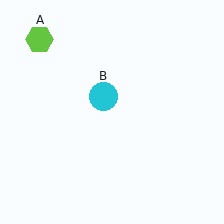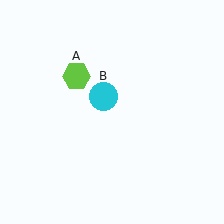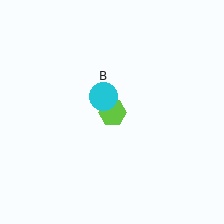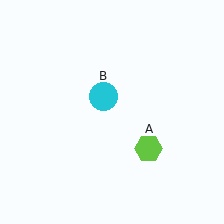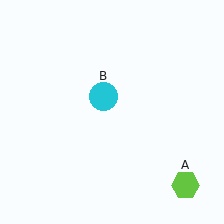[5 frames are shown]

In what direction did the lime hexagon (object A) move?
The lime hexagon (object A) moved down and to the right.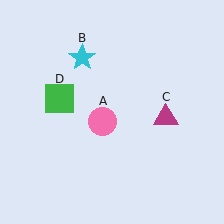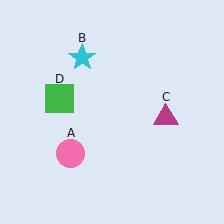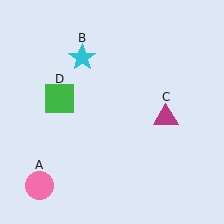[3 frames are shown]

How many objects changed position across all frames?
1 object changed position: pink circle (object A).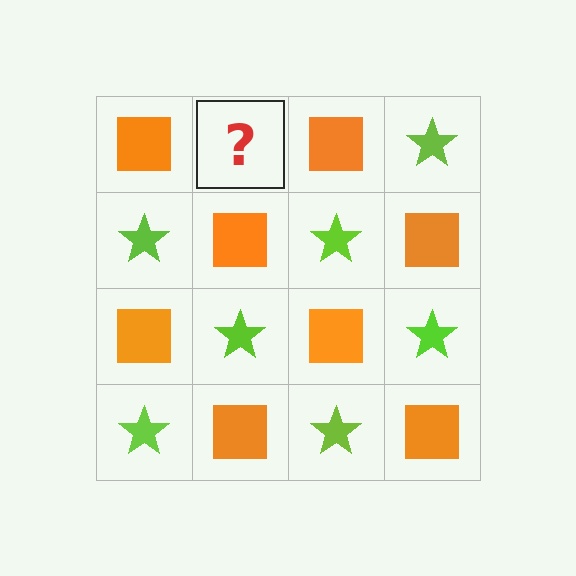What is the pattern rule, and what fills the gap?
The rule is that it alternates orange square and lime star in a checkerboard pattern. The gap should be filled with a lime star.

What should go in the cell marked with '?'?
The missing cell should contain a lime star.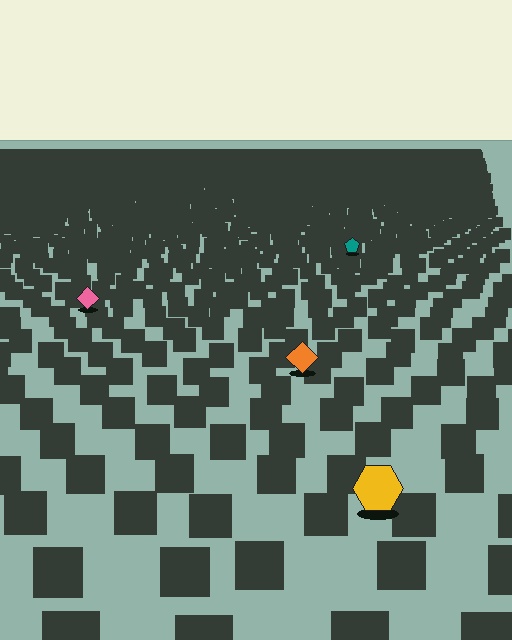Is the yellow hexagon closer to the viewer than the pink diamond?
Yes. The yellow hexagon is closer — you can tell from the texture gradient: the ground texture is coarser near it.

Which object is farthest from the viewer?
The teal pentagon is farthest from the viewer. It appears smaller and the ground texture around it is denser.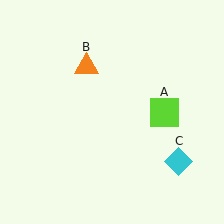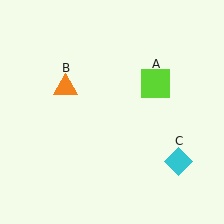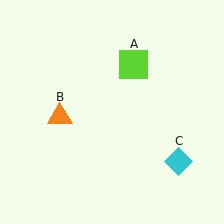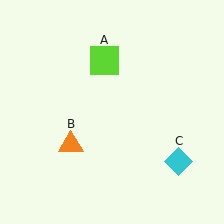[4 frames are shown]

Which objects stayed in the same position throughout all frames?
Cyan diamond (object C) remained stationary.